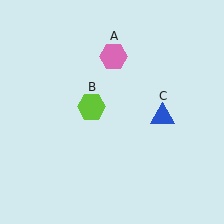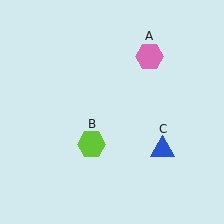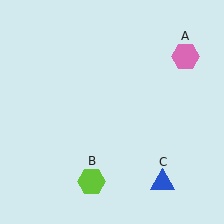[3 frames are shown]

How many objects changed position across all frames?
3 objects changed position: pink hexagon (object A), lime hexagon (object B), blue triangle (object C).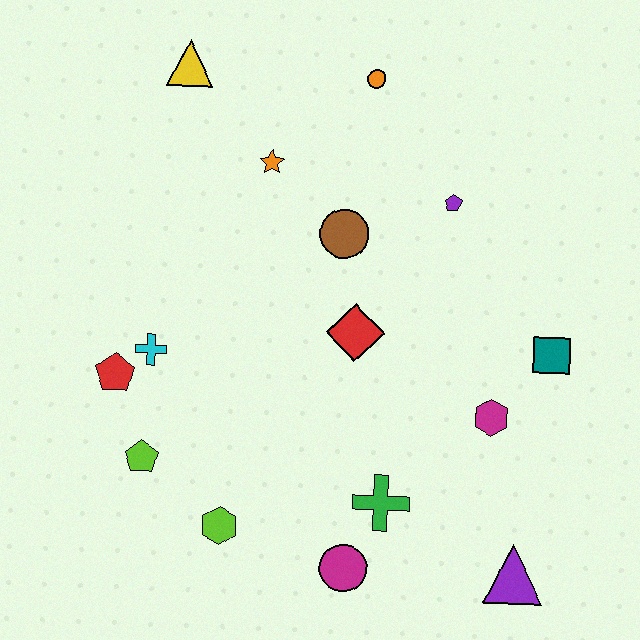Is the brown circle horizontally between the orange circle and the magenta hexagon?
No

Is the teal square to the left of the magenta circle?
No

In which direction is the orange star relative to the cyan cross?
The orange star is above the cyan cross.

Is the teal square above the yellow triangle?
No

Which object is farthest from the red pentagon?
The purple triangle is farthest from the red pentagon.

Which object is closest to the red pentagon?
The cyan cross is closest to the red pentagon.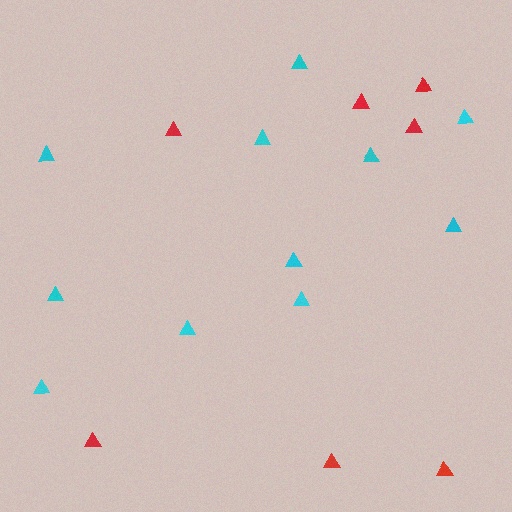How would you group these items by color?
There are 2 groups: one group of red triangles (7) and one group of cyan triangles (11).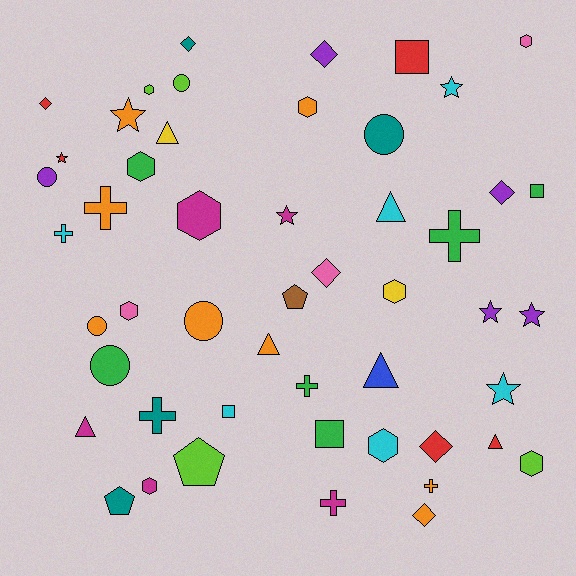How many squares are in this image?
There are 4 squares.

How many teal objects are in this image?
There are 4 teal objects.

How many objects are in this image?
There are 50 objects.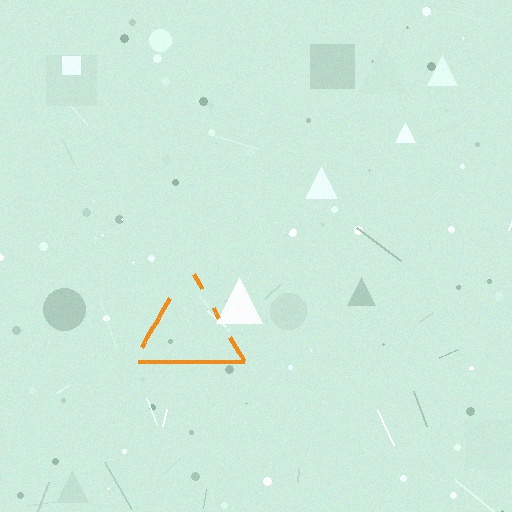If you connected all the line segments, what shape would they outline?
They would outline a triangle.